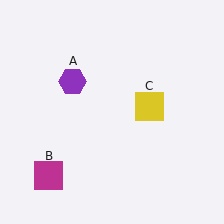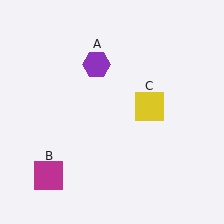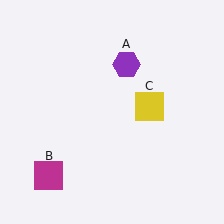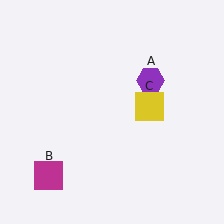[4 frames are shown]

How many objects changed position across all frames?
1 object changed position: purple hexagon (object A).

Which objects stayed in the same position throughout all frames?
Magenta square (object B) and yellow square (object C) remained stationary.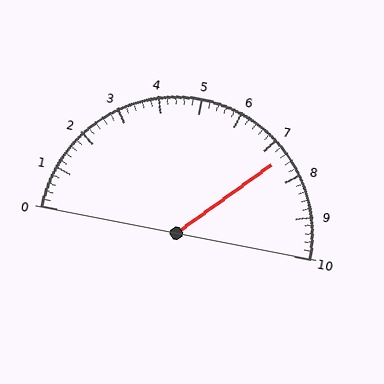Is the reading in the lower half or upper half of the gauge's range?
The reading is in the upper half of the range (0 to 10).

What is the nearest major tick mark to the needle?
The nearest major tick mark is 7.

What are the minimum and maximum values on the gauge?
The gauge ranges from 0 to 10.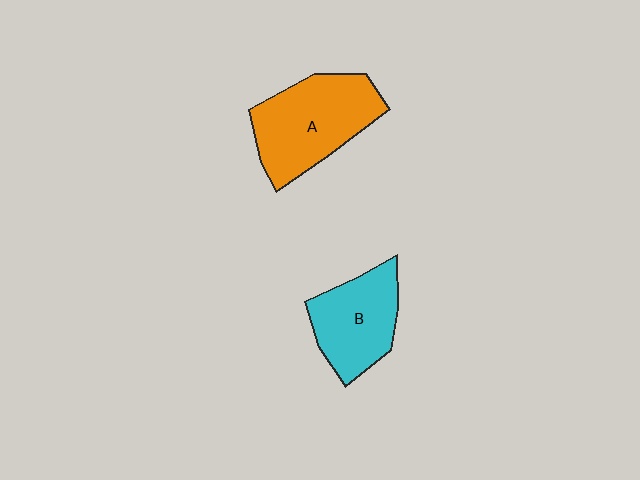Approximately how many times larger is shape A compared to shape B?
Approximately 1.3 times.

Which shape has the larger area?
Shape A (orange).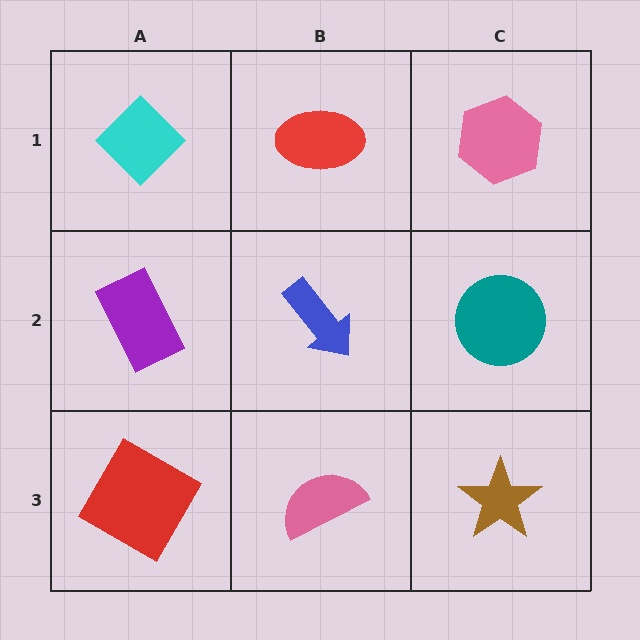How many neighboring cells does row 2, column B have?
4.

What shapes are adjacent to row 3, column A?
A purple rectangle (row 2, column A), a pink semicircle (row 3, column B).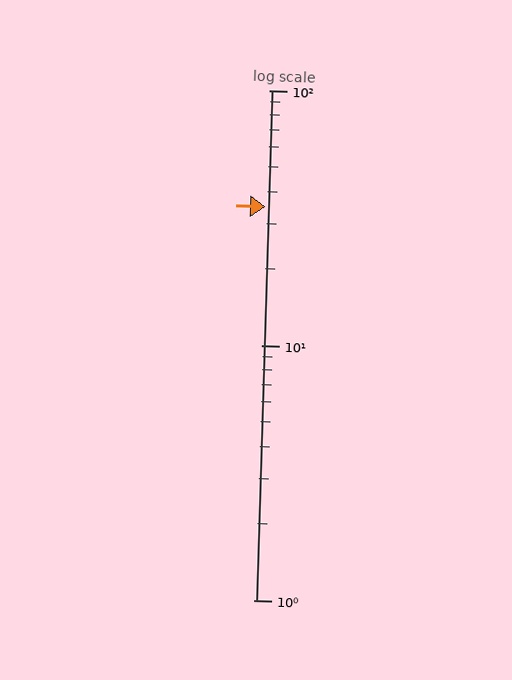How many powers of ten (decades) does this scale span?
The scale spans 2 decades, from 1 to 100.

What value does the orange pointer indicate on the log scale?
The pointer indicates approximately 35.